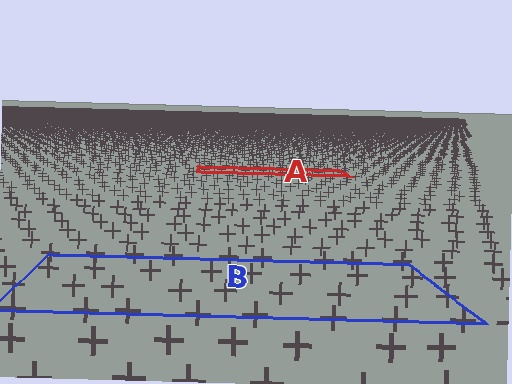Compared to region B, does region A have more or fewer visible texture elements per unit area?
Region A has more texture elements per unit area — they are packed more densely because it is farther away.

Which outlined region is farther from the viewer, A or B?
Region A is farther from the viewer — the texture elements inside it appear smaller and more densely packed.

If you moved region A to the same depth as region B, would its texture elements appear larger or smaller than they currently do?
They would appear larger. At a closer depth, the same texture elements are projected at a bigger on-screen size.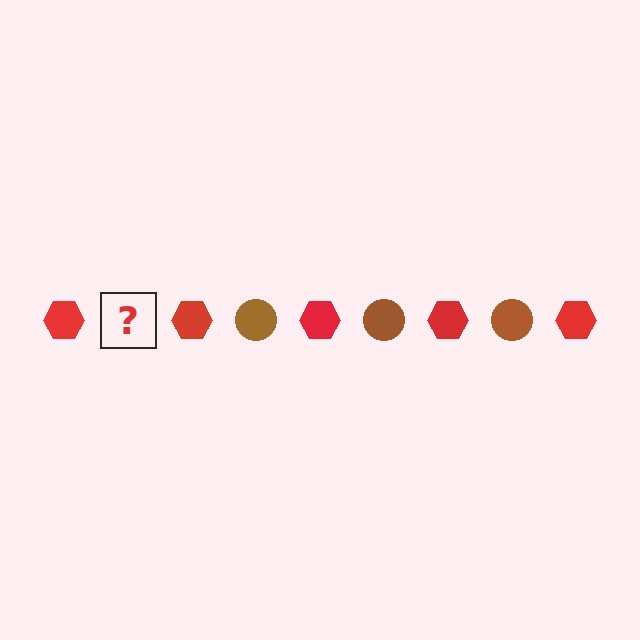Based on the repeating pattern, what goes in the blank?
The blank should be a brown circle.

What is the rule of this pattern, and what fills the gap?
The rule is that the pattern alternates between red hexagon and brown circle. The gap should be filled with a brown circle.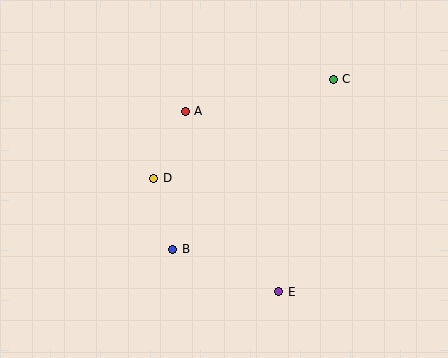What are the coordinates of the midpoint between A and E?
The midpoint between A and E is at (232, 201).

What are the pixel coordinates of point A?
Point A is at (185, 111).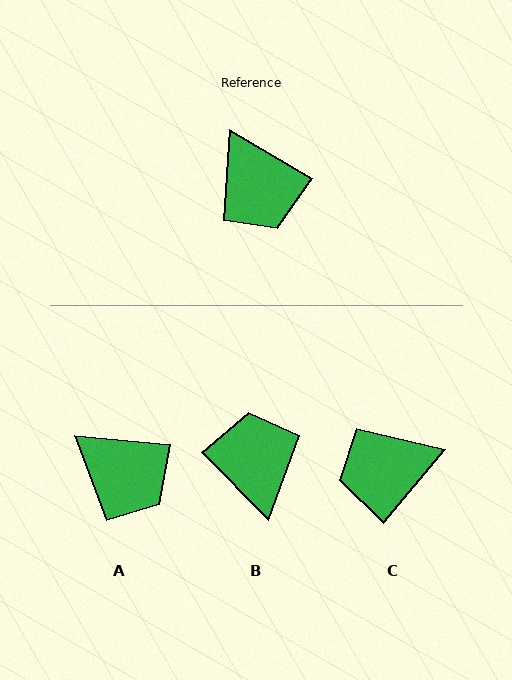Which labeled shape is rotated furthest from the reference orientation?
B, about 165 degrees away.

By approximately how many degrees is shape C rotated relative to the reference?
Approximately 99 degrees clockwise.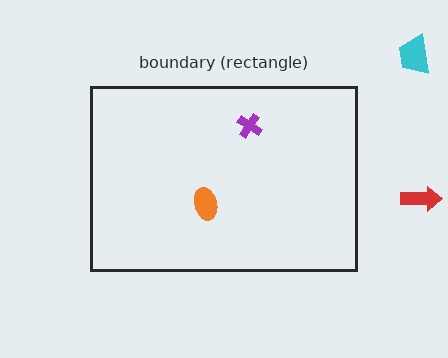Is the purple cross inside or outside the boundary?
Inside.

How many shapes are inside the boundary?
2 inside, 2 outside.